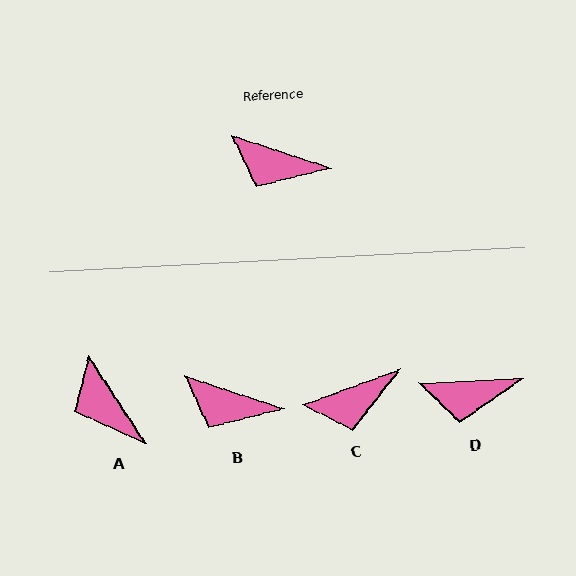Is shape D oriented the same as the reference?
No, it is off by about 20 degrees.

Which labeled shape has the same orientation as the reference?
B.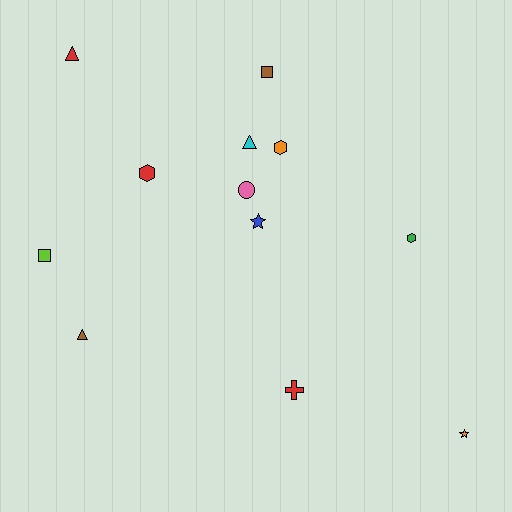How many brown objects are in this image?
There are 2 brown objects.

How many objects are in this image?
There are 12 objects.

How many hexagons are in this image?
There are 3 hexagons.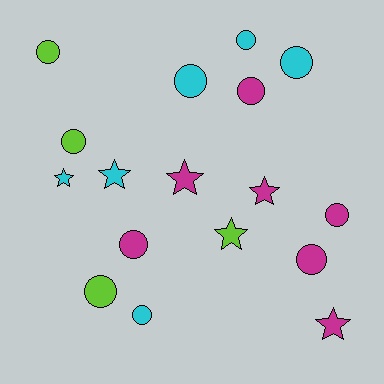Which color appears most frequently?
Magenta, with 7 objects.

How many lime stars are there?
There is 1 lime star.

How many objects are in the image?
There are 17 objects.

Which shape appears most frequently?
Circle, with 11 objects.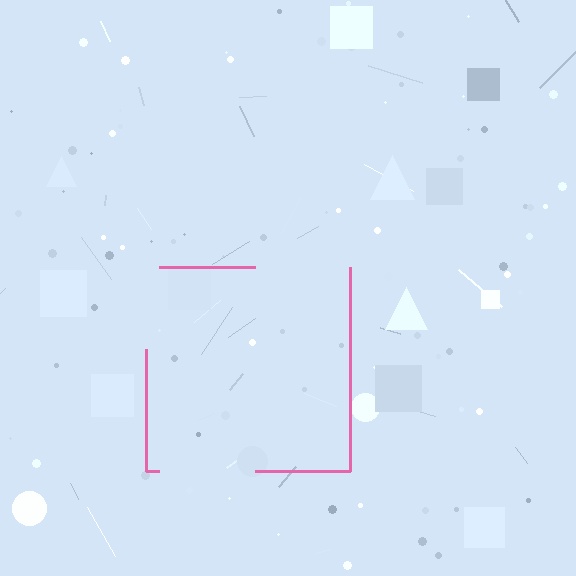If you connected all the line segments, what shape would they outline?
They would outline a square.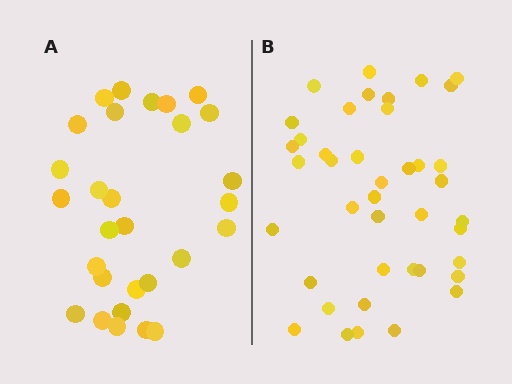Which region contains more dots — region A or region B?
Region B (the right region) has more dots.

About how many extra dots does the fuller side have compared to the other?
Region B has roughly 12 or so more dots than region A.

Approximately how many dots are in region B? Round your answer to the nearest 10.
About 40 dots. (The exact count is 41, which rounds to 40.)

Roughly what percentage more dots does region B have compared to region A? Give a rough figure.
About 40% more.